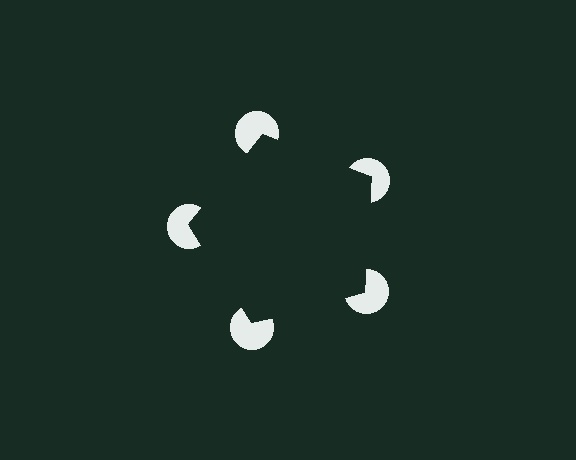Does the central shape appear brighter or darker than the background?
It typically appears slightly darker than the background, even though no actual brightness change is drawn.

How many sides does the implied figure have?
5 sides.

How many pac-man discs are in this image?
There are 5 — one at each vertex of the illusory pentagon.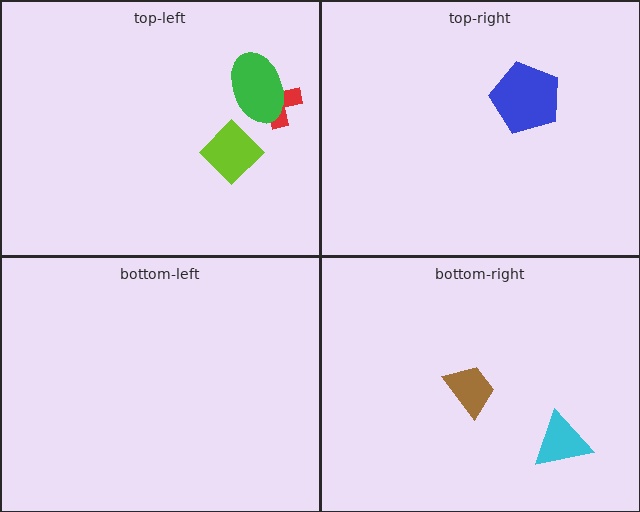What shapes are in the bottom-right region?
The brown trapezoid, the cyan triangle.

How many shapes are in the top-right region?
1.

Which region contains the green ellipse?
The top-left region.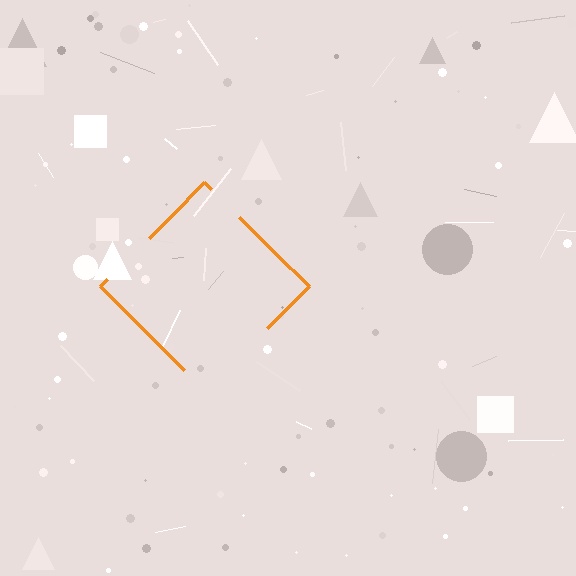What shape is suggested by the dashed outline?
The dashed outline suggests a diamond.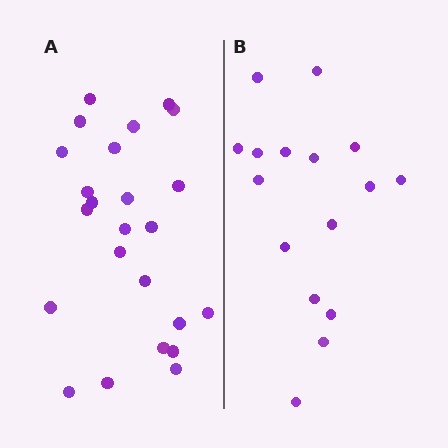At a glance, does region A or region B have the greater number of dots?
Region A (the left region) has more dots.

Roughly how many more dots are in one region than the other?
Region A has roughly 8 or so more dots than region B.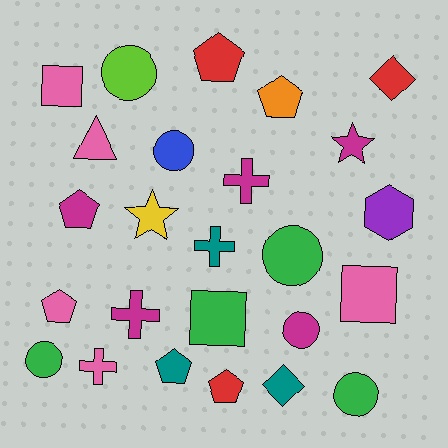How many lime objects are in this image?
There is 1 lime object.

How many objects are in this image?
There are 25 objects.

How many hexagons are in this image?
There is 1 hexagon.